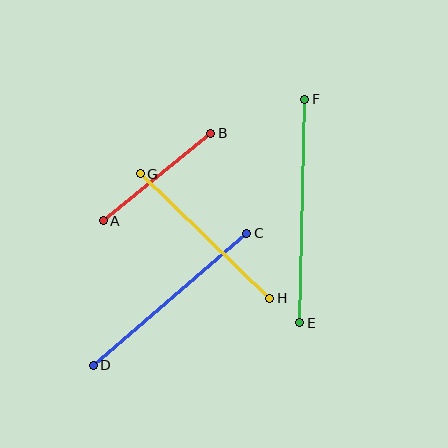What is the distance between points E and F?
The distance is approximately 223 pixels.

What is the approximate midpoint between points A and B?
The midpoint is at approximately (157, 177) pixels.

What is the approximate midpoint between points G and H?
The midpoint is at approximately (205, 236) pixels.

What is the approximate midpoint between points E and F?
The midpoint is at approximately (302, 211) pixels.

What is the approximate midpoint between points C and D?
The midpoint is at approximately (170, 299) pixels.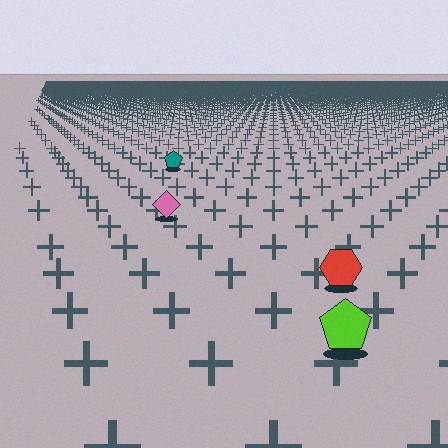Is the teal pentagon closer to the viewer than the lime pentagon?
No. The lime pentagon is closer — you can tell from the texture gradient: the ground texture is coarser near it.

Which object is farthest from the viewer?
The teal pentagon is farthest from the viewer. It appears smaller and the ground texture around it is denser.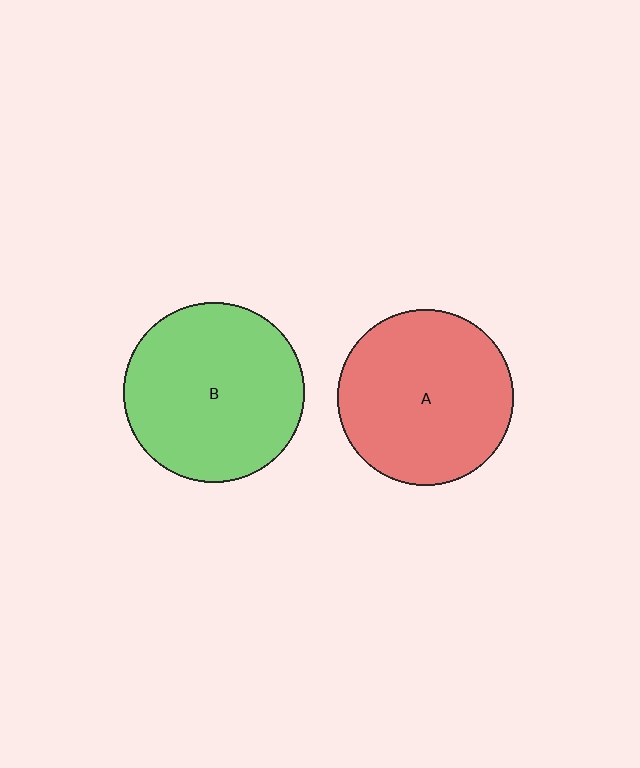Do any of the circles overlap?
No, none of the circles overlap.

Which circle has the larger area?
Circle B (green).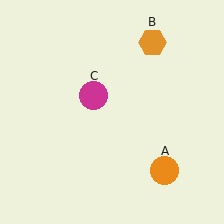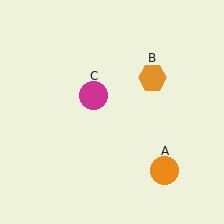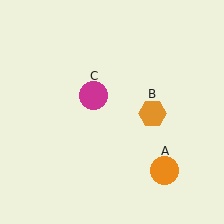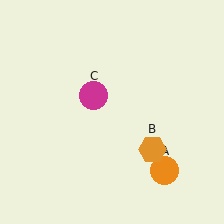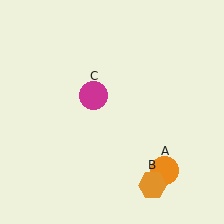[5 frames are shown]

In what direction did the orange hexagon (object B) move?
The orange hexagon (object B) moved down.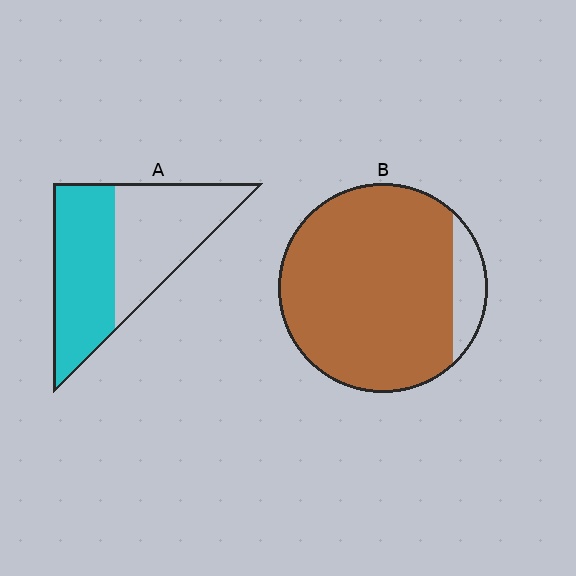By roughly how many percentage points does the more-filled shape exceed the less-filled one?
By roughly 40 percentage points (B over A).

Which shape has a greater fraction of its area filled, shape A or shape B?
Shape B.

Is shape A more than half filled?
Roughly half.